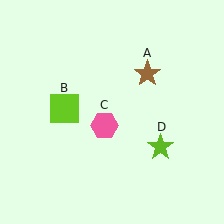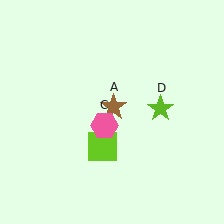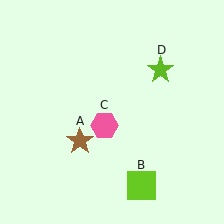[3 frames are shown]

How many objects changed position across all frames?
3 objects changed position: brown star (object A), lime square (object B), lime star (object D).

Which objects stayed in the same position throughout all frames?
Pink hexagon (object C) remained stationary.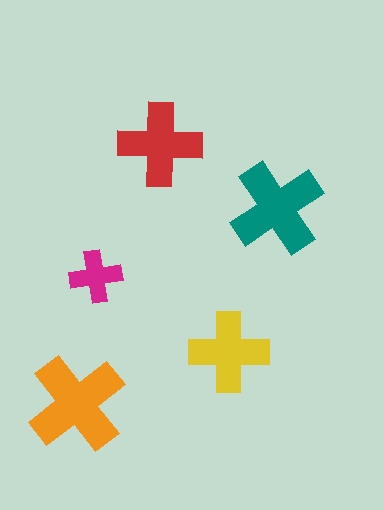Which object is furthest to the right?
The teal cross is rightmost.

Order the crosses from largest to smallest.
the orange one, the teal one, the red one, the yellow one, the magenta one.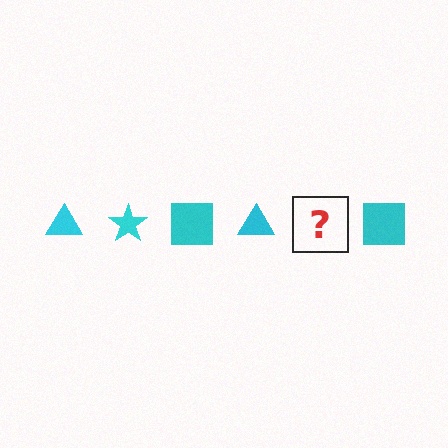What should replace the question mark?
The question mark should be replaced with a cyan star.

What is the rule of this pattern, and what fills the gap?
The rule is that the pattern cycles through triangle, star, square shapes in cyan. The gap should be filled with a cyan star.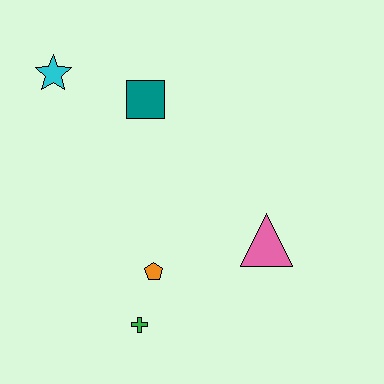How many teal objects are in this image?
There is 1 teal object.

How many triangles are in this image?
There is 1 triangle.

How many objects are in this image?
There are 5 objects.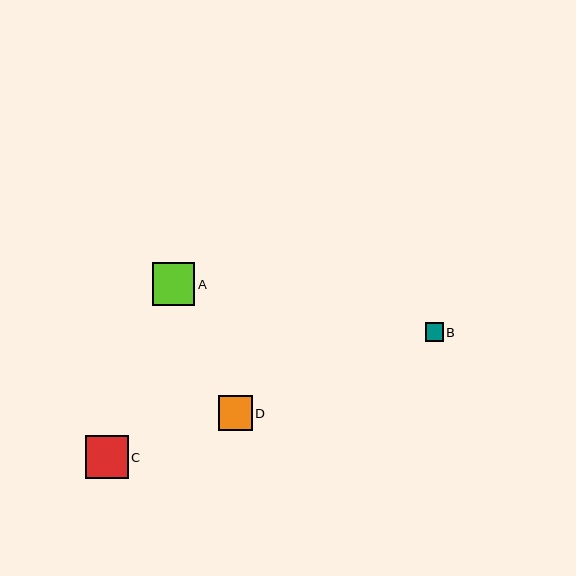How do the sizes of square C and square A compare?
Square C and square A are approximately the same size.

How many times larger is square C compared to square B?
Square C is approximately 2.4 times the size of square B.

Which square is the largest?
Square C is the largest with a size of approximately 43 pixels.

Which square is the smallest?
Square B is the smallest with a size of approximately 18 pixels.